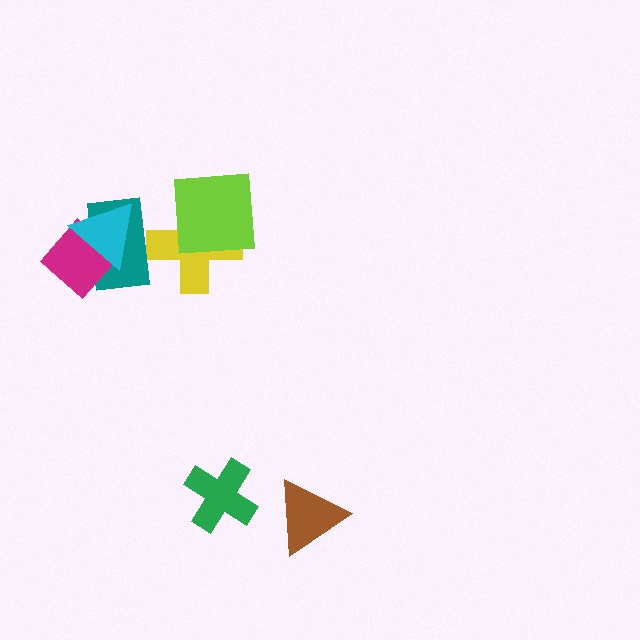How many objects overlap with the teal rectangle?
3 objects overlap with the teal rectangle.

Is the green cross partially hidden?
No, no other shape covers it.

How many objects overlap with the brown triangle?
0 objects overlap with the brown triangle.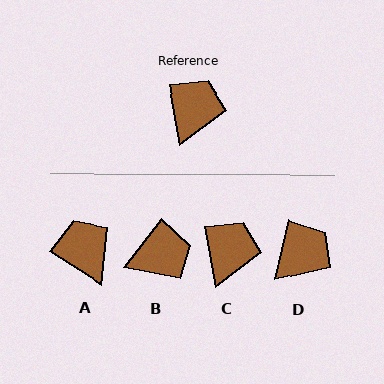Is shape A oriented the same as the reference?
No, it is off by about 47 degrees.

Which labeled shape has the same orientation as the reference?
C.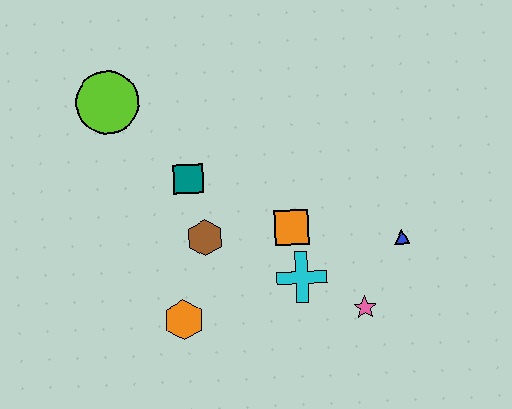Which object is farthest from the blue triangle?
The lime circle is farthest from the blue triangle.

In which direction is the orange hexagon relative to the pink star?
The orange hexagon is to the left of the pink star.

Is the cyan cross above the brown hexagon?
No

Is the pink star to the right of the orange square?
Yes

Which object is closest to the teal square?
The brown hexagon is closest to the teal square.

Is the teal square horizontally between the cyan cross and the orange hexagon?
Yes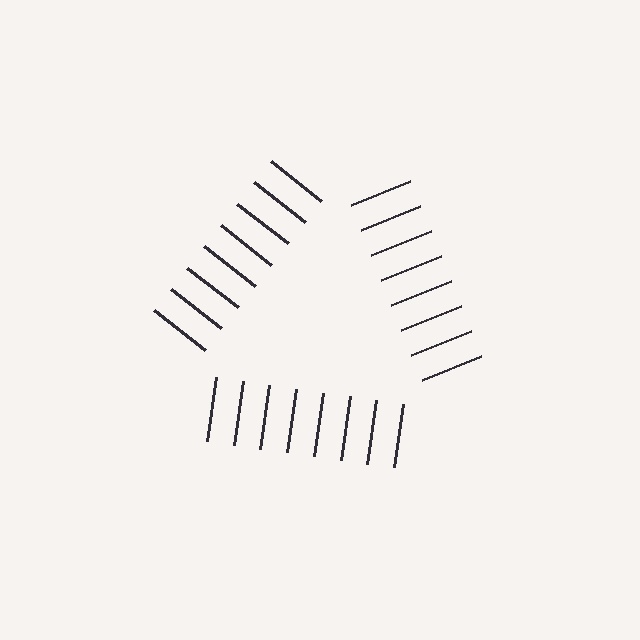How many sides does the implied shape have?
3 sides — the line-ends trace a triangle.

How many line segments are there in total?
24 — 8 along each of the 3 edges.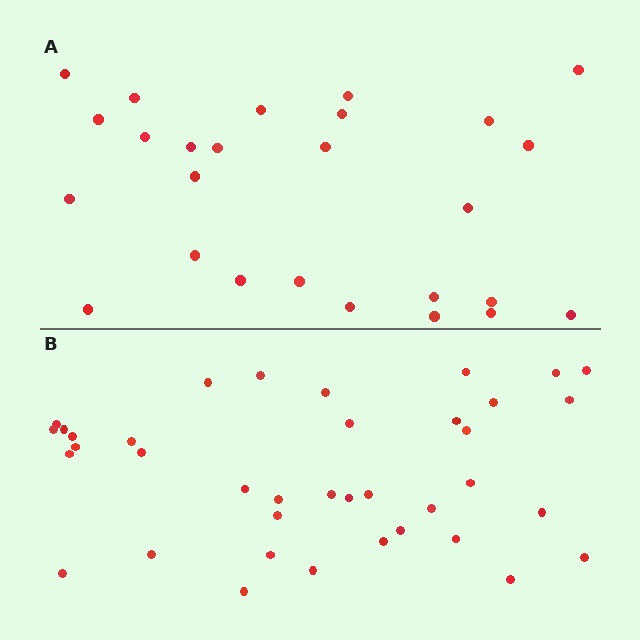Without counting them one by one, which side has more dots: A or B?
Region B (the bottom region) has more dots.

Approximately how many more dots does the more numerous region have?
Region B has roughly 12 or so more dots than region A.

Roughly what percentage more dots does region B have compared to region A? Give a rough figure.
About 45% more.